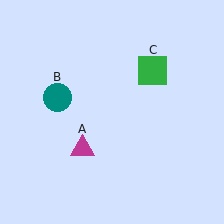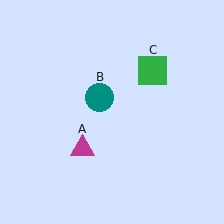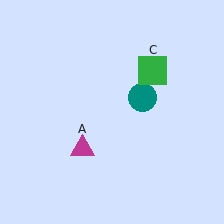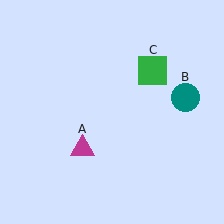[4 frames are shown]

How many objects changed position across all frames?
1 object changed position: teal circle (object B).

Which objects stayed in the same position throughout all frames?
Magenta triangle (object A) and green square (object C) remained stationary.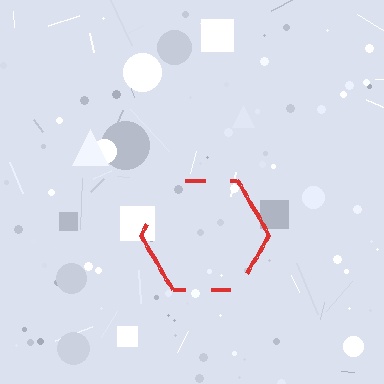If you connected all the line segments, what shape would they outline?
They would outline a hexagon.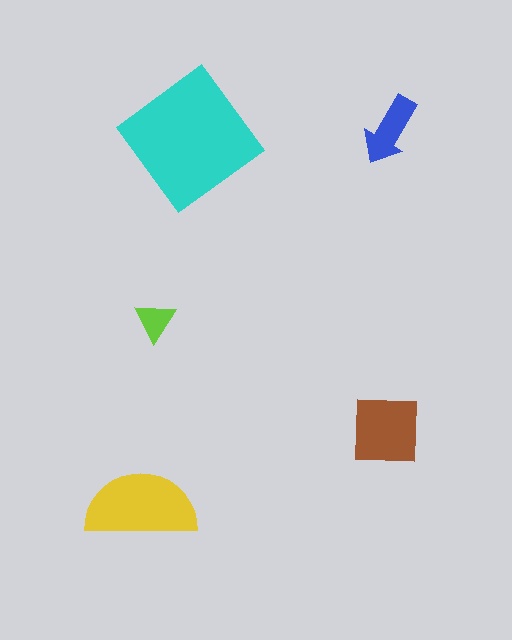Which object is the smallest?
The lime triangle.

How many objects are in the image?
There are 5 objects in the image.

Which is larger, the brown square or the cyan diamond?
The cyan diamond.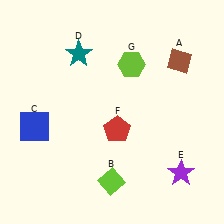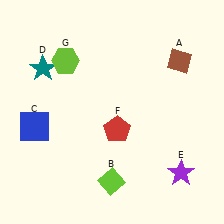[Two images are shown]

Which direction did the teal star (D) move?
The teal star (D) moved left.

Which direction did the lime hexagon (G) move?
The lime hexagon (G) moved left.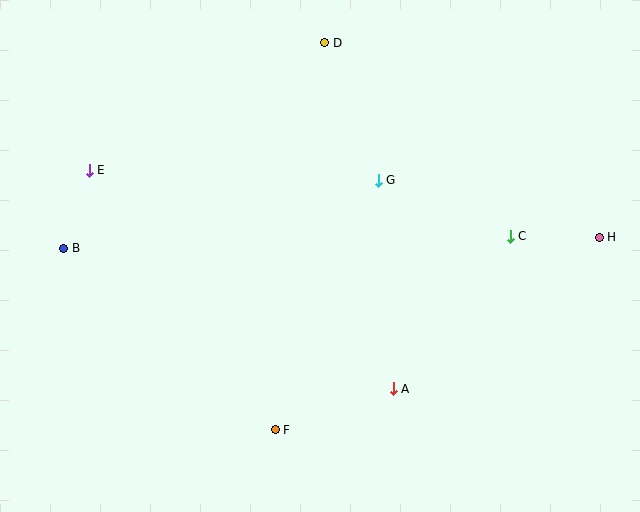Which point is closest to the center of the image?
Point G at (378, 180) is closest to the center.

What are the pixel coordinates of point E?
Point E is at (89, 170).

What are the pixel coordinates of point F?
Point F is at (275, 430).